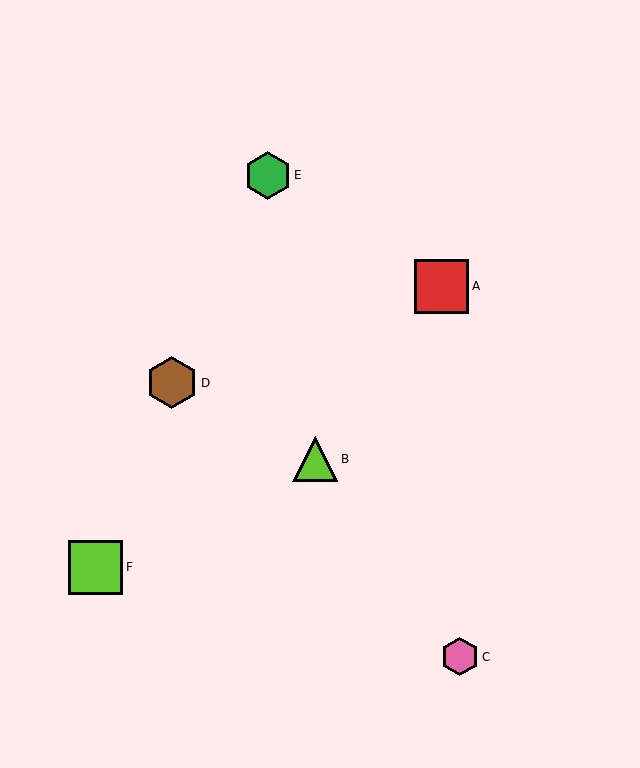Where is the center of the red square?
The center of the red square is at (442, 286).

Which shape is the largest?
The red square (labeled A) is the largest.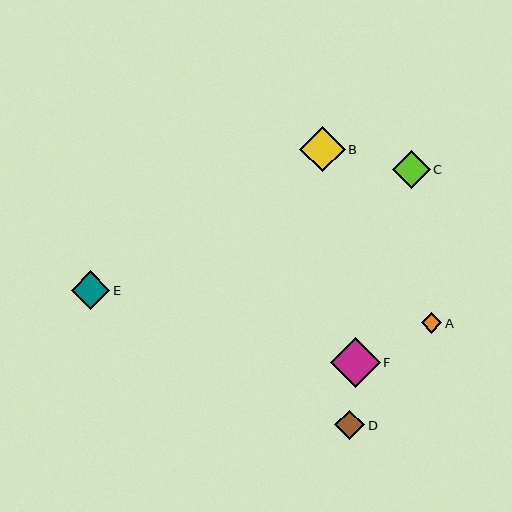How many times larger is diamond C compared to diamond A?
Diamond C is approximately 1.9 times the size of diamond A.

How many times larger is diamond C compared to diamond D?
Diamond C is approximately 1.3 times the size of diamond D.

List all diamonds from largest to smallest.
From largest to smallest: F, B, E, C, D, A.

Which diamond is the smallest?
Diamond A is the smallest with a size of approximately 20 pixels.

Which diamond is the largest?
Diamond F is the largest with a size of approximately 50 pixels.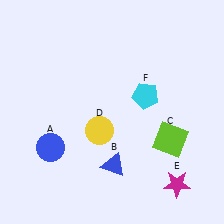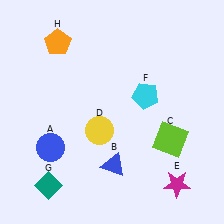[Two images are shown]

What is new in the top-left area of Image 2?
An orange pentagon (H) was added in the top-left area of Image 2.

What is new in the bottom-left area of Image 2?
A teal diamond (G) was added in the bottom-left area of Image 2.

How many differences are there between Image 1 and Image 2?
There are 2 differences between the two images.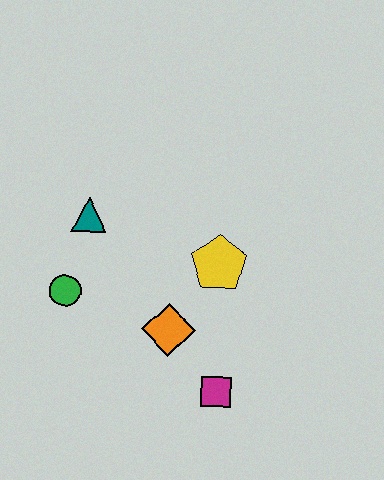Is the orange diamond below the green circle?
Yes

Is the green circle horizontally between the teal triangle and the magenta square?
No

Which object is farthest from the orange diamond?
The teal triangle is farthest from the orange diamond.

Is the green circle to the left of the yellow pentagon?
Yes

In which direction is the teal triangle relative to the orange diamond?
The teal triangle is above the orange diamond.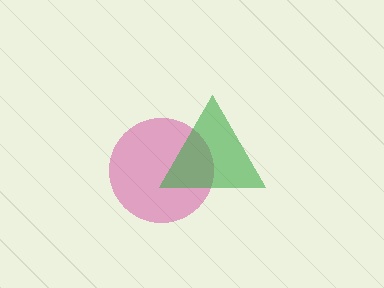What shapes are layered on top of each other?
The layered shapes are: a magenta circle, a green triangle.